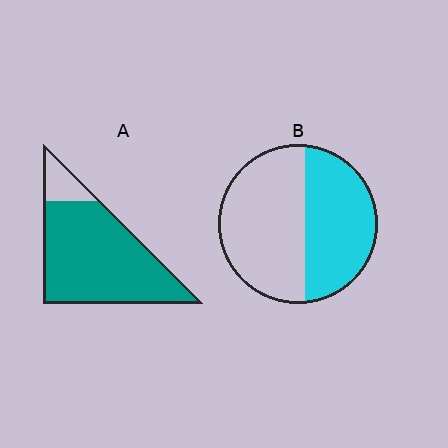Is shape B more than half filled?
No.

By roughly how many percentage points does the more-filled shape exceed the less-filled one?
By roughly 45 percentage points (A over B).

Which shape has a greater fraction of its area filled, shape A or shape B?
Shape A.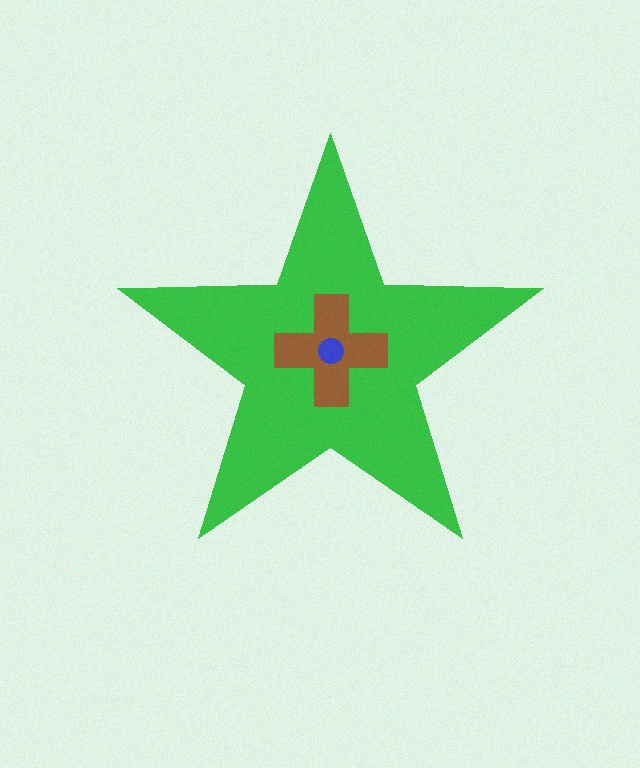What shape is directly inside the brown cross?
The blue circle.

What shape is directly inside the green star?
The brown cross.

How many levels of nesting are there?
3.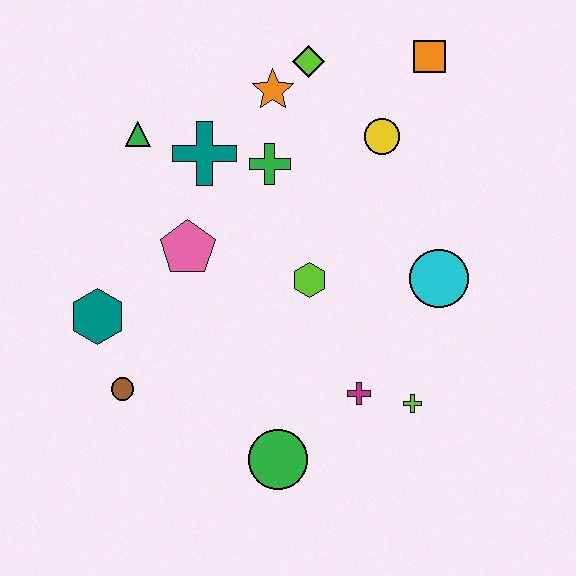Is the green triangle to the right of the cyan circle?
No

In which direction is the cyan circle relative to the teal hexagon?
The cyan circle is to the right of the teal hexagon.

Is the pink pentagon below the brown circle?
No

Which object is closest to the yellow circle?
The orange square is closest to the yellow circle.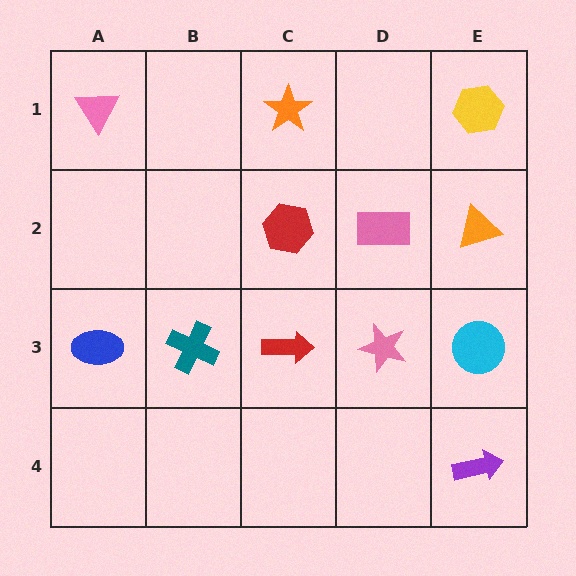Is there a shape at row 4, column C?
No, that cell is empty.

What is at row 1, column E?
A yellow hexagon.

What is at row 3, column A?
A blue ellipse.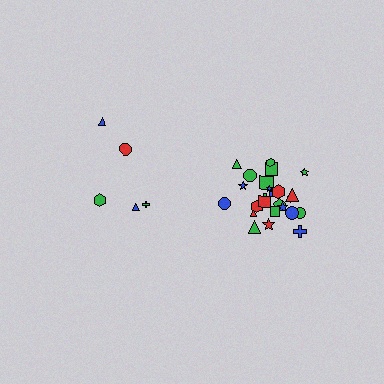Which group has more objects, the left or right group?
The right group.